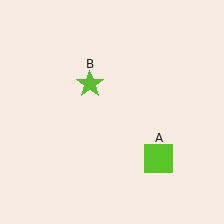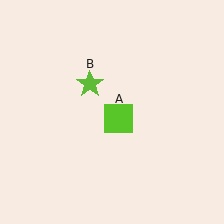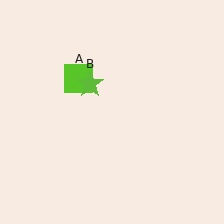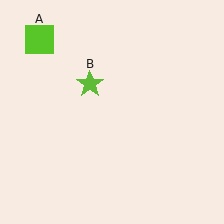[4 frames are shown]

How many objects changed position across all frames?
1 object changed position: lime square (object A).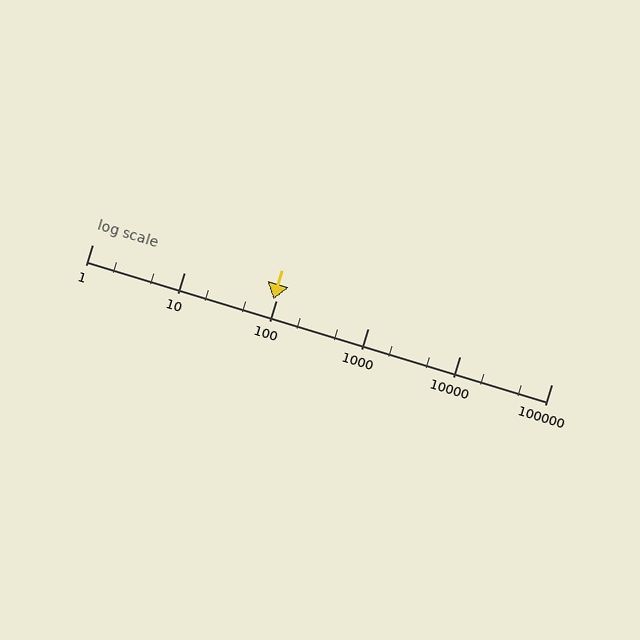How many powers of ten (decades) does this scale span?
The scale spans 5 decades, from 1 to 100000.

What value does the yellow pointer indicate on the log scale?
The pointer indicates approximately 95.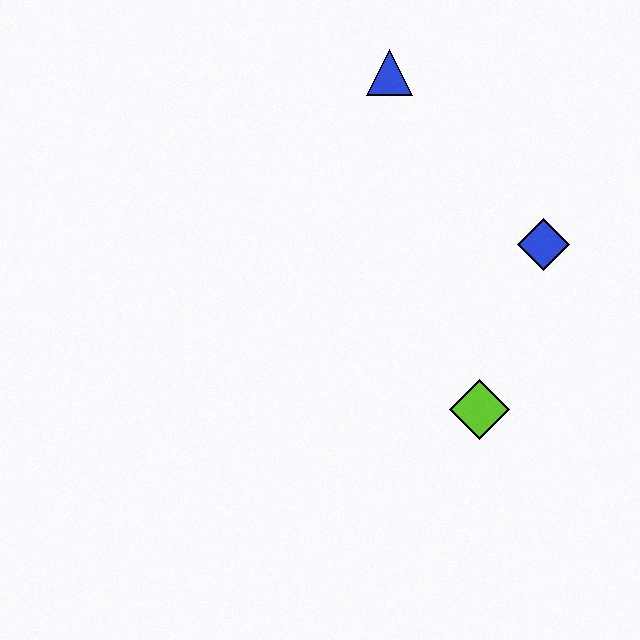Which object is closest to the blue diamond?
The lime diamond is closest to the blue diamond.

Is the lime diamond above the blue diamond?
No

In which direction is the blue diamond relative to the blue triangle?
The blue diamond is below the blue triangle.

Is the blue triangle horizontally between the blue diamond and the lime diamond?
No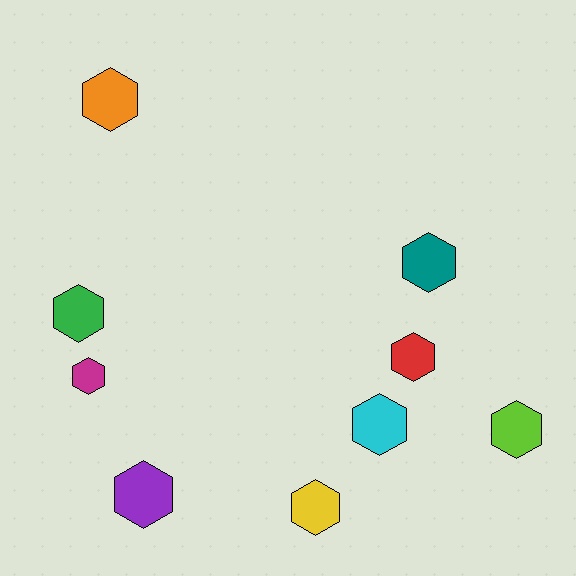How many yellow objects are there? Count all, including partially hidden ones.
There is 1 yellow object.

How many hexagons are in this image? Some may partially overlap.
There are 9 hexagons.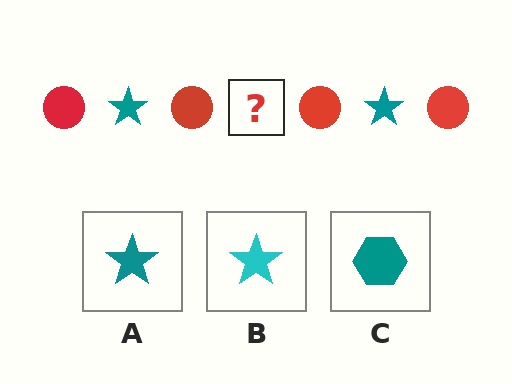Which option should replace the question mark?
Option A.